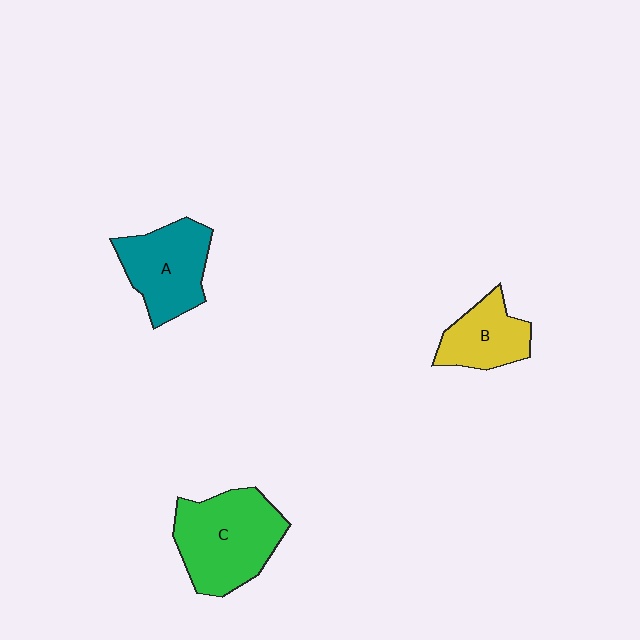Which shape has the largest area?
Shape C (green).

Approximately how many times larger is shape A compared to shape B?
Approximately 1.4 times.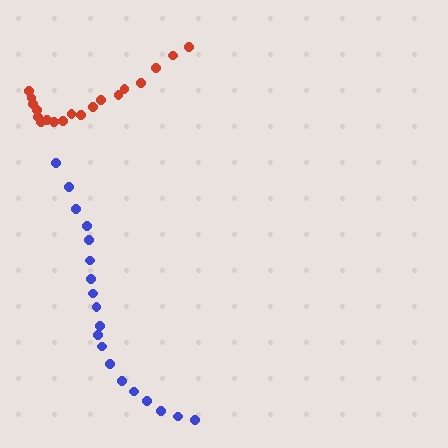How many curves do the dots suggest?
There are 2 distinct paths.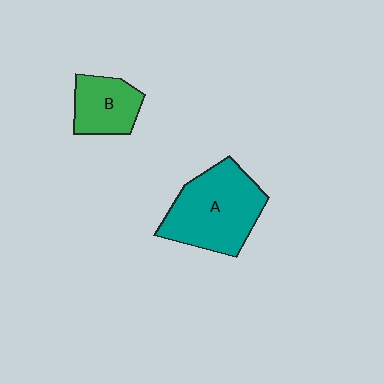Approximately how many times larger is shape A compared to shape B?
Approximately 1.9 times.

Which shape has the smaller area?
Shape B (green).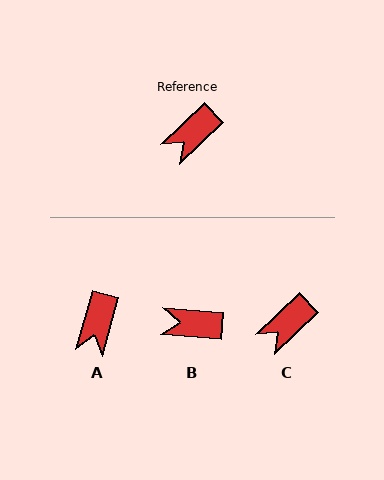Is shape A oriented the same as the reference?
No, it is off by about 30 degrees.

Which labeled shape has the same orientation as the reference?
C.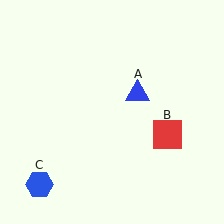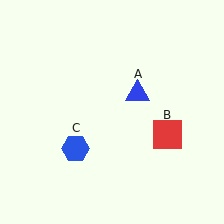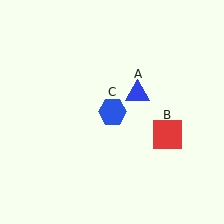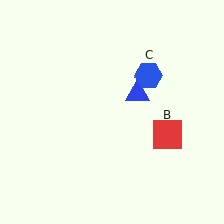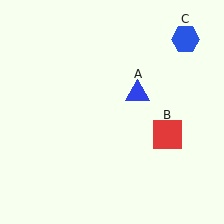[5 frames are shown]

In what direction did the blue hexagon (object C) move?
The blue hexagon (object C) moved up and to the right.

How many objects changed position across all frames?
1 object changed position: blue hexagon (object C).